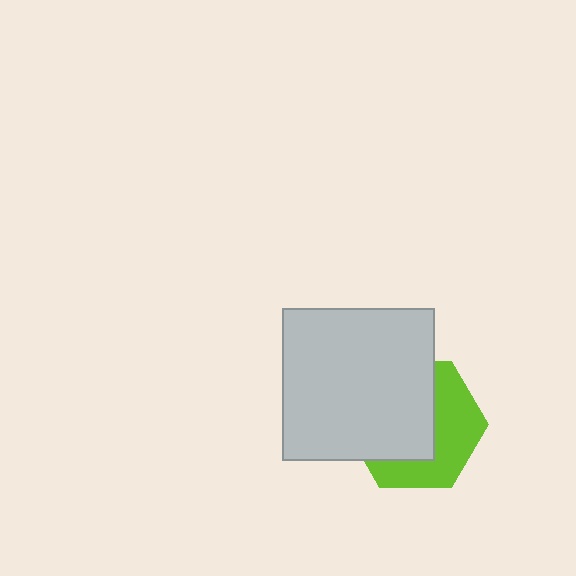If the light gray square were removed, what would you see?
You would see the complete lime hexagon.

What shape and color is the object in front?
The object in front is a light gray square.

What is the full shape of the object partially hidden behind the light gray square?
The partially hidden object is a lime hexagon.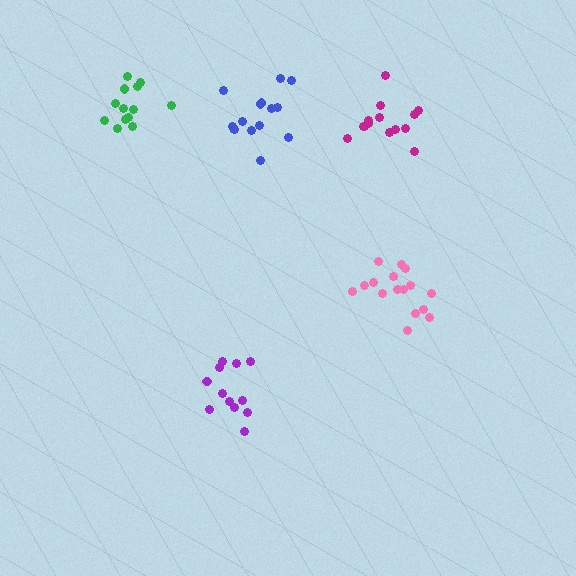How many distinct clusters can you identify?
There are 5 distinct clusters.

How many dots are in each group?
Group 1: 14 dots, Group 2: 12 dots, Group 3: 16 dots, Group 4: 13 dots, Group 5: 15 dots (70 total).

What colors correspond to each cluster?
The clusters are colored: magenta, purple, pink, green, blue.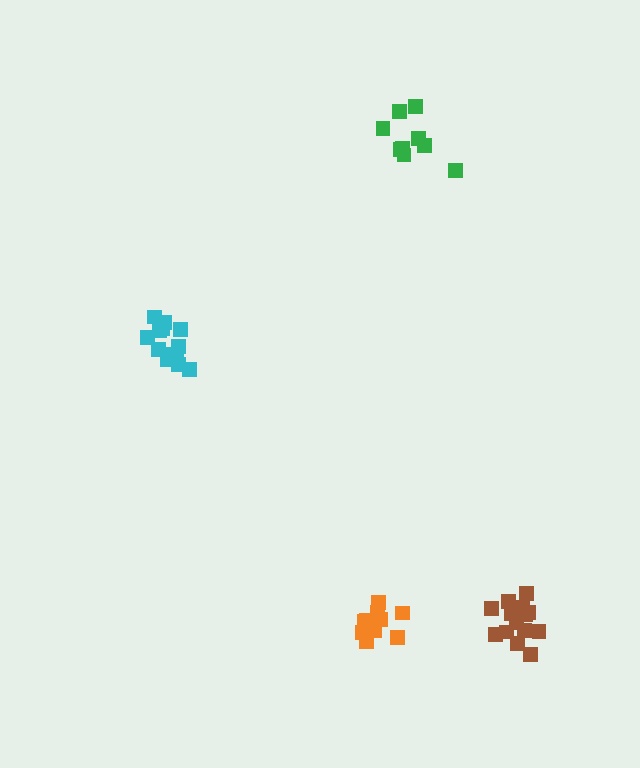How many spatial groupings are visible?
There are 4 spatial groupings.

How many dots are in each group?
Group 1: 15 dots, Group 2: 9 dots, Group 3: 10 dots, Group 4: 14 dots (48 total).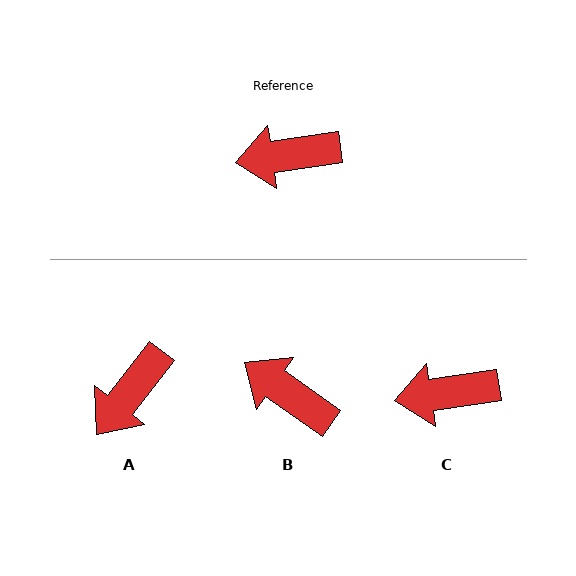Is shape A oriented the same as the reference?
No, it is off by about 44 degrees.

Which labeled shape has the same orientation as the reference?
C.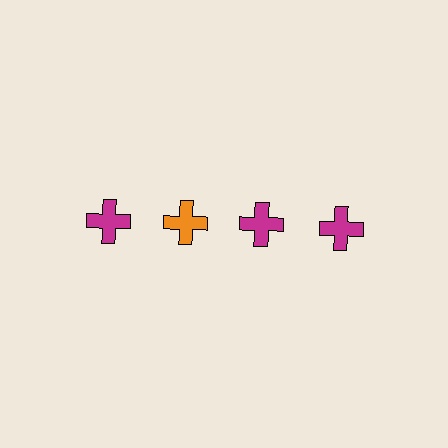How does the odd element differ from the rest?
It has a different color: orange instead of magenta.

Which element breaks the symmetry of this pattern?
The orange cross in the top row, second from left column breaks the symmetry. All other shapes are magenta crosses.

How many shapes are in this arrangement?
There are 4 shapes arranged in a grid pattern.